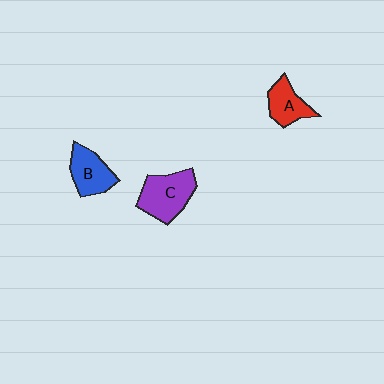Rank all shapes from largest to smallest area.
From largest to smallest: C (purple), B (blue), A (red).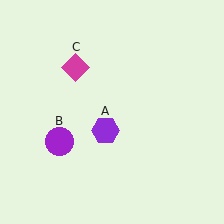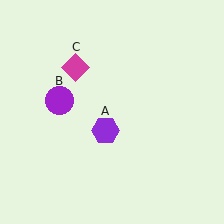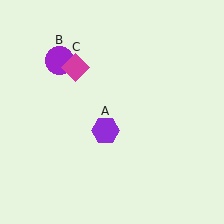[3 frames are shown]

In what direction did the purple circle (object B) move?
The purple circle (object B) moved up.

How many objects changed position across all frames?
1 object changed position: purple circle (object B).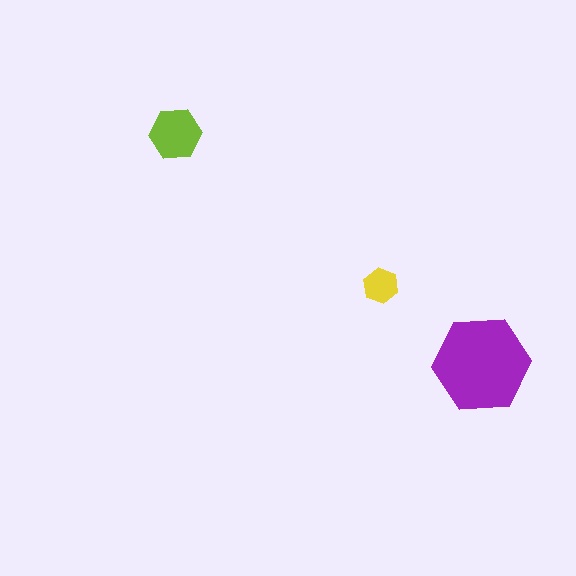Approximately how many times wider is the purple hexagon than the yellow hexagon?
About 2.5 times wider.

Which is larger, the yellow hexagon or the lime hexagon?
The lime one.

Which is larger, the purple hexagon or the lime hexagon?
The purple one.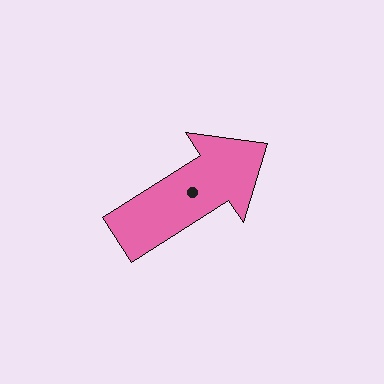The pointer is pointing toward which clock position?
Roughly 2 o'clock.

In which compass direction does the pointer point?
Northeast.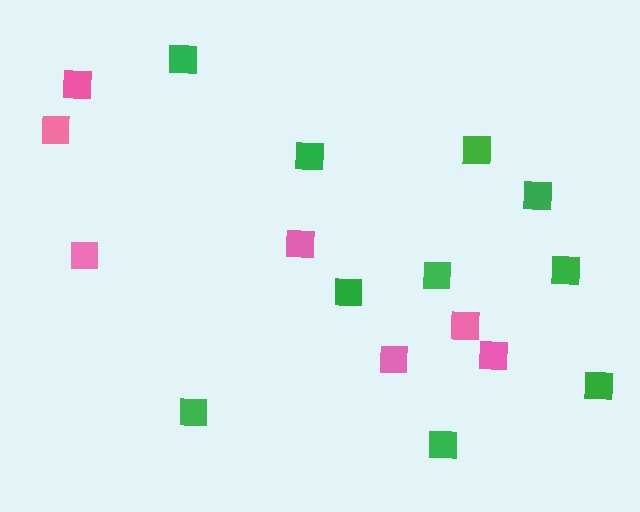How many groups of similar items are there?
There are 2 groups: one group of green squares (10) and one group of pink squares (7).